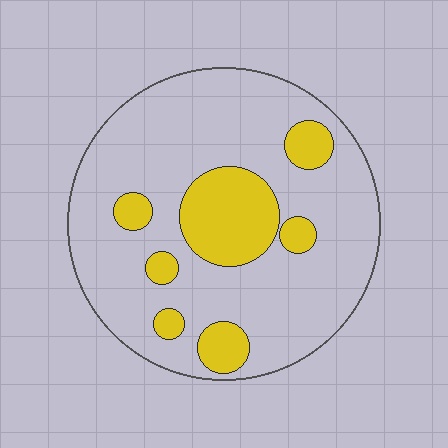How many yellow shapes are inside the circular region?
7.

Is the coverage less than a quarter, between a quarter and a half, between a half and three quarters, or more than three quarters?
Less than a quarter.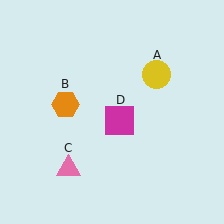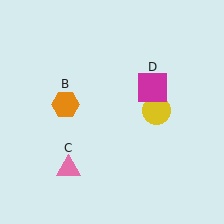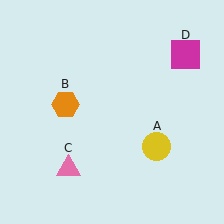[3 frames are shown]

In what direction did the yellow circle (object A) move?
The yellow circle (object A) moved down.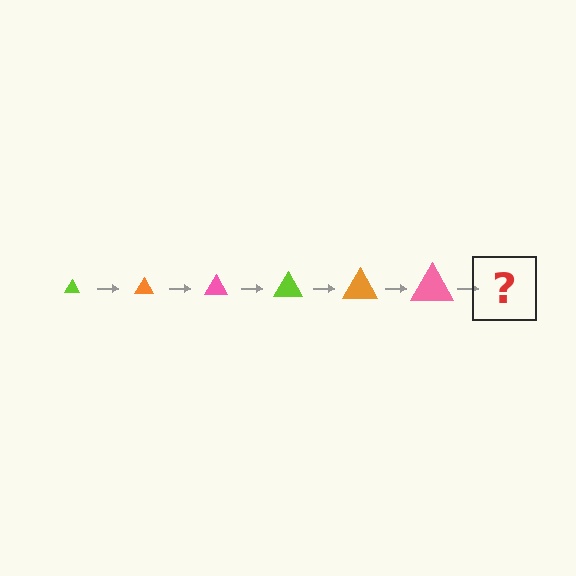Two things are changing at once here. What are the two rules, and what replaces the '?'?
The two rules are that the triangle grows larger each step and the color cycles through lime, orange, and pink. The '?' should be a lime triangle, larger than the previous one.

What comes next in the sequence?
The next element should be a lime triangle, larger than the previous one.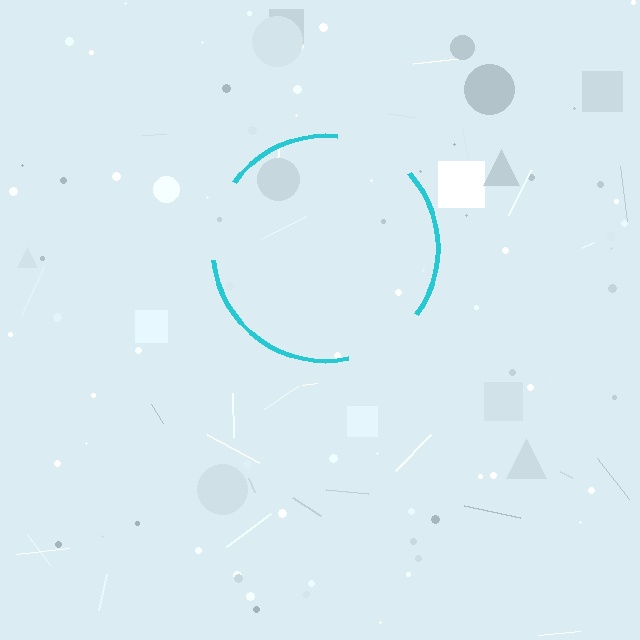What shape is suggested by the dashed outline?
The dashed outline suggests a circle.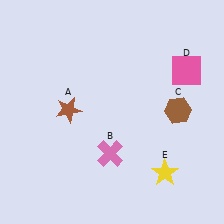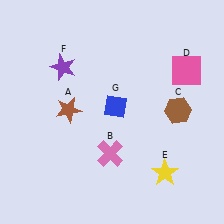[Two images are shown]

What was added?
A purple star (F), a blue diamond (G) were added in Image 2.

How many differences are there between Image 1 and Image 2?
There are 2 differences between the two images.